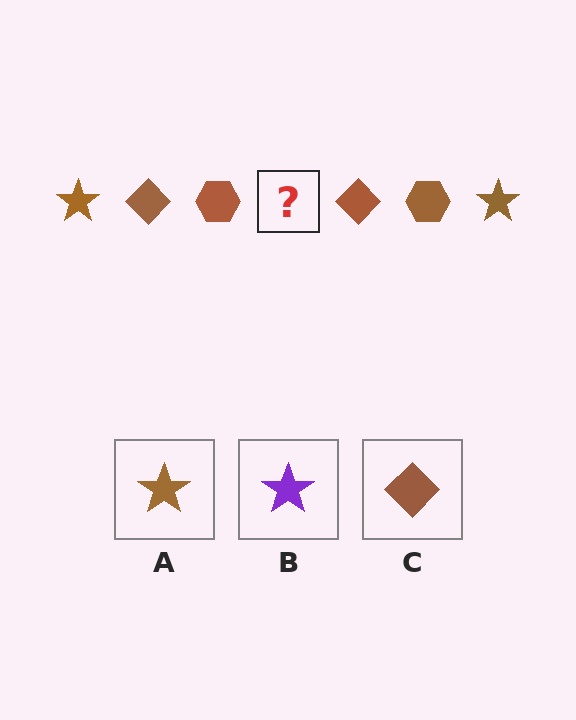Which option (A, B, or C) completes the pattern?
A.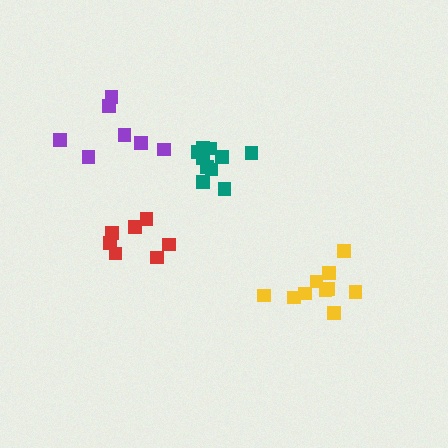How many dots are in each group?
Group 1: 10 dots, Group 2: 7 dots, Group 3: 10 dots, Group 4: 7 dots (34 total).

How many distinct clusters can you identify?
There are 4 distinct clusters.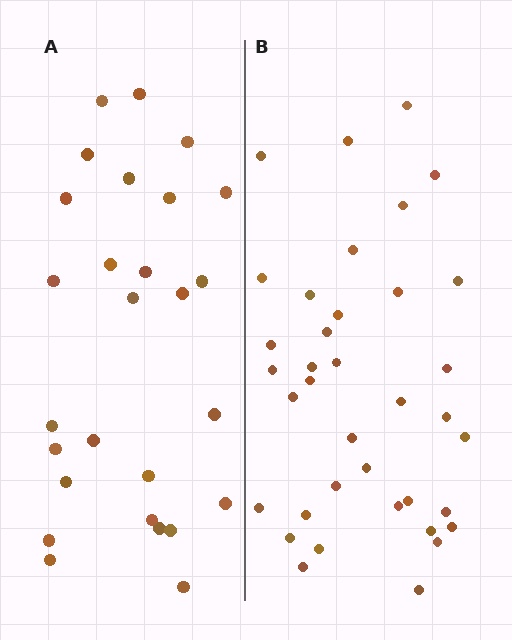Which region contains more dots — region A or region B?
Region B (the right region) has more dots.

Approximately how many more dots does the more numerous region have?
Region B has roughly 10 or so more dots than region A.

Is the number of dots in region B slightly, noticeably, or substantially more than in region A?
Region B has noticeably more, but not dramatically so. The ratio is roughly 1.4 to 1.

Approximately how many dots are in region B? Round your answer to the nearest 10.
About 40 dots. (The exact count is 37, which rounds to 40.)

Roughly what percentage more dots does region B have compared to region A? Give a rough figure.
About 35% more.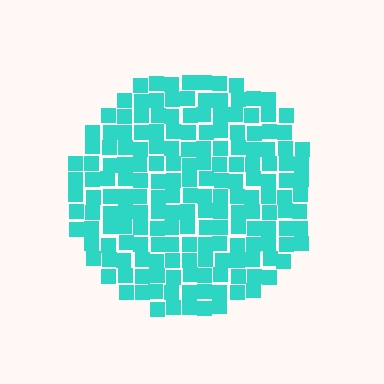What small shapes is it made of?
It is made of small squares.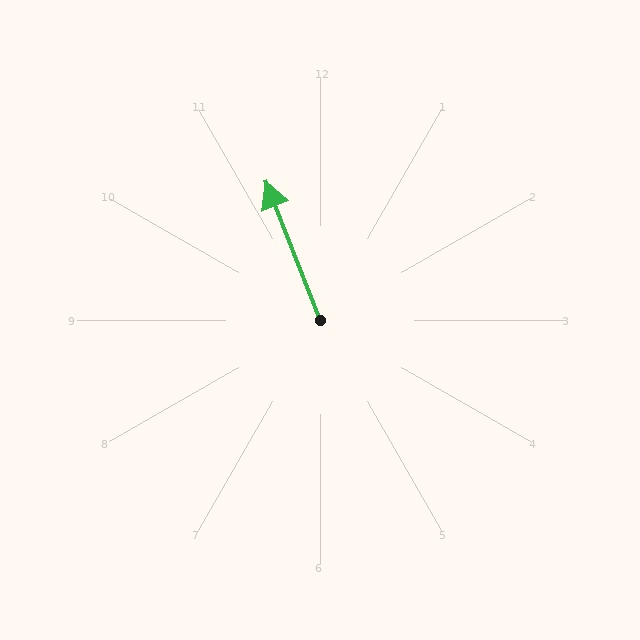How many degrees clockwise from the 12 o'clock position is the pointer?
Approximately 338 degrees.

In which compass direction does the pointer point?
North.